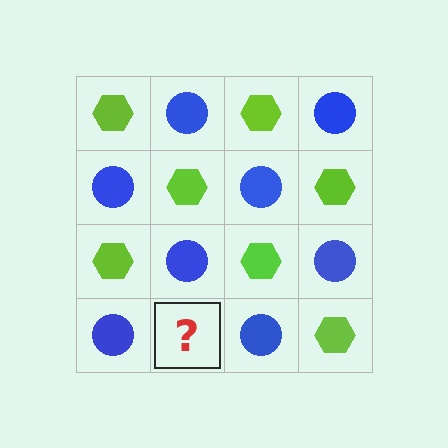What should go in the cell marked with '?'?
The missing cell should contain a lime hexagon.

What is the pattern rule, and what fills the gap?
The rule is that it alternates lime hexagon and blue circle in a checkerboard pattern. The gap should be filled with a lime hexagon.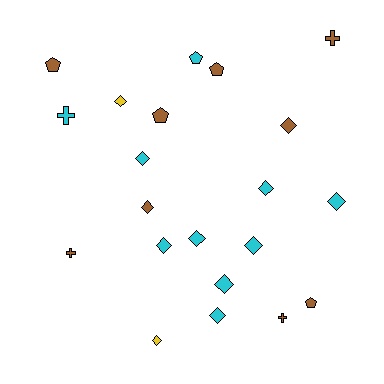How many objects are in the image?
There are 21 objects.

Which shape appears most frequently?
Diamond, with 12 objects.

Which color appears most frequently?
Cyan, with 10 objects.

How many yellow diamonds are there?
There are 2 yellow diamonds.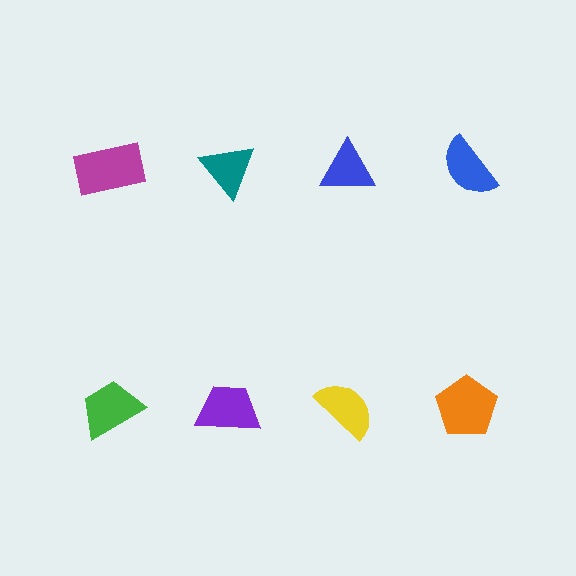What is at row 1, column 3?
A blue triangle.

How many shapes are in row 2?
4 shapes.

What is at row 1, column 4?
A blue semicircle.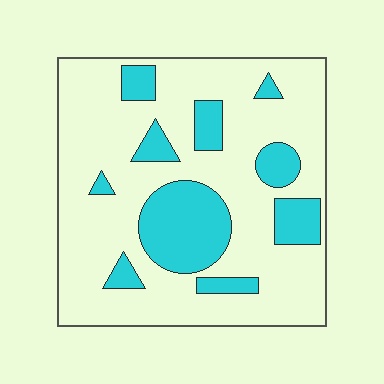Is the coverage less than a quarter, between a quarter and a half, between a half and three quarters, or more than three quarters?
Less than a quarter.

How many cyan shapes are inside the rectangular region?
10.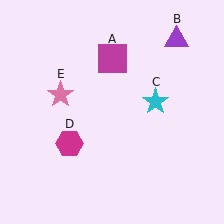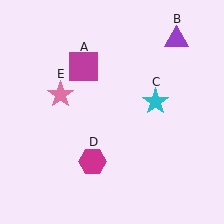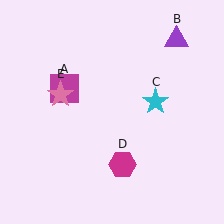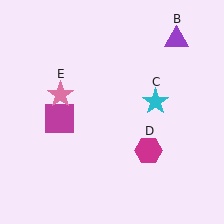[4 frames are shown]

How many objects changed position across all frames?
2 objects changed position: magenta square (object A), magenta hexagon (object D).